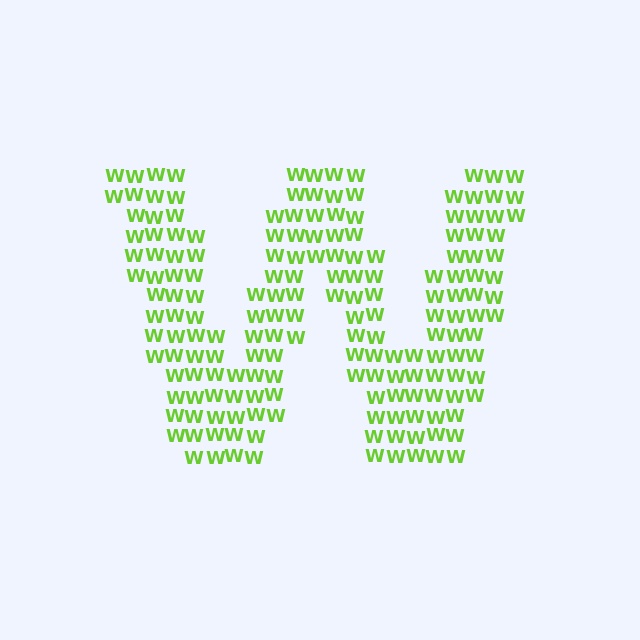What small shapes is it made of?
It is made of small letter W's.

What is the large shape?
The large shape is the letter W.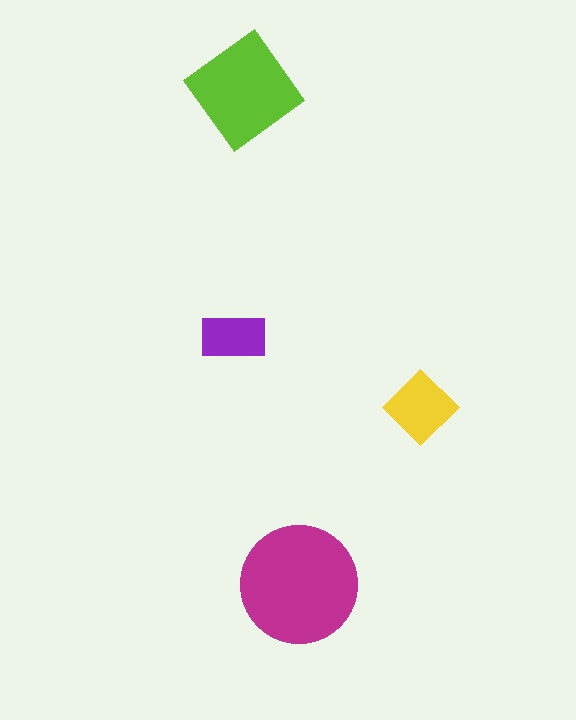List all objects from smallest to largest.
The purple rectangle, the yellow diamond, the lime diamond, the magenta circle.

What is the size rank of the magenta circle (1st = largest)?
1st.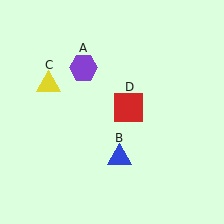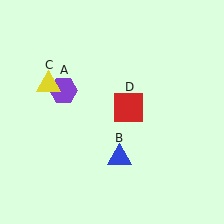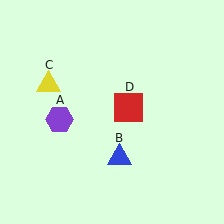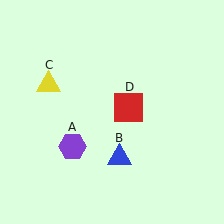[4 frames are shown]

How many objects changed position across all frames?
1 object changed position: purple hexagon (object A).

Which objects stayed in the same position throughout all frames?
Blue triangle (object B) and yellow triangle (object C) and red square (object D) remained stationary.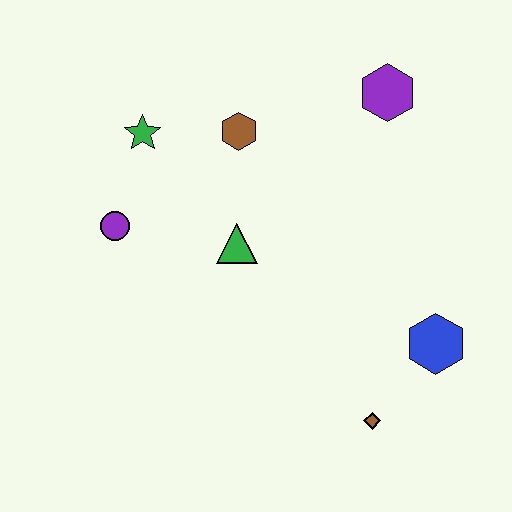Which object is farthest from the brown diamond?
The green star is farthest from the brown diamond.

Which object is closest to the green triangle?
The brown hexagon is closest to the green triangle.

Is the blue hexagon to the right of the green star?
Yes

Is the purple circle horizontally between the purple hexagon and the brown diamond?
No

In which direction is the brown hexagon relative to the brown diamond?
The brown hexagon is above the brown diamond.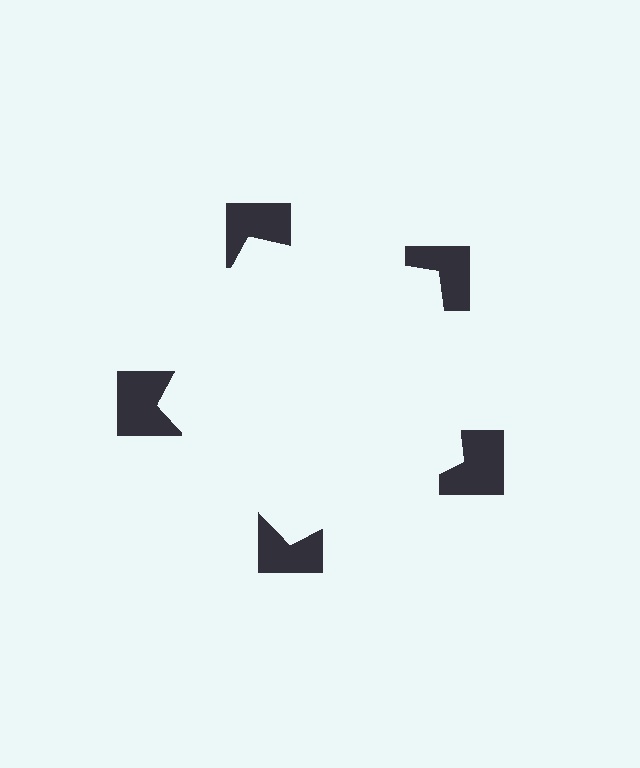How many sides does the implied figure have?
5 sides.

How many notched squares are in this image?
There are 5 — one at each vertex of the illusory pentagon.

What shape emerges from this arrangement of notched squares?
An illusory pentagon — its edges are inferred from the aligned wedge cuts in the notched squares, not physically drawn.